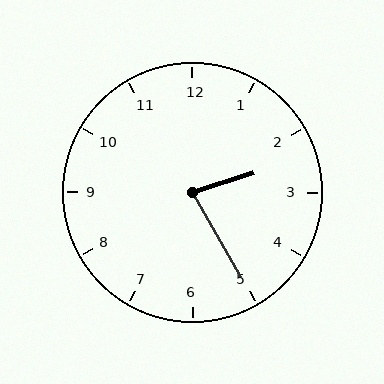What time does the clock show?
2:25.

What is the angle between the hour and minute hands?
Approximately 78 degrees.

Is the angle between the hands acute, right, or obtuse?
It is acute.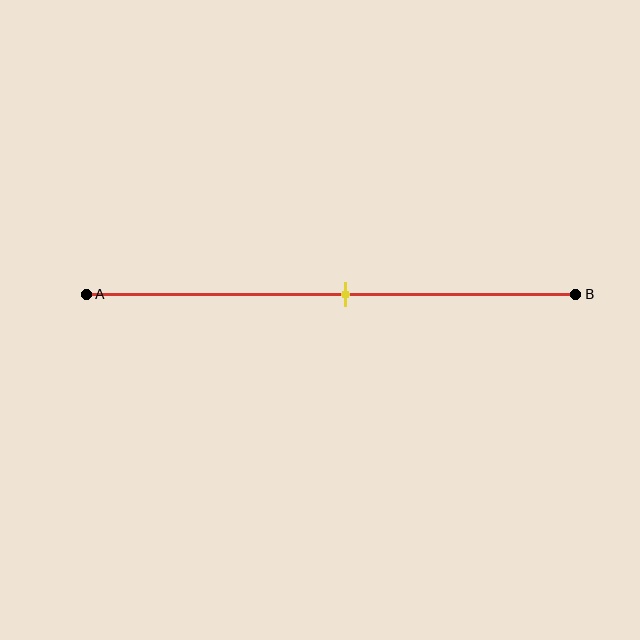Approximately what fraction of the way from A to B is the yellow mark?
The yellow mark is approximately 55% of the way from A to B.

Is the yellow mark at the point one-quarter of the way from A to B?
No, the mark is at about 55% from A, not at the 25% one-quarter point.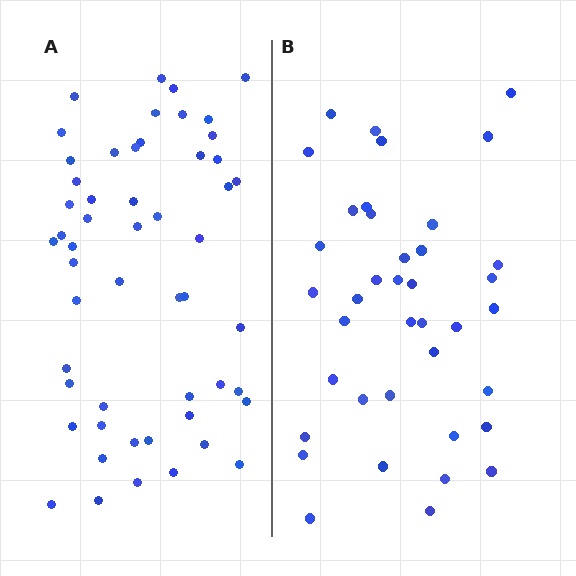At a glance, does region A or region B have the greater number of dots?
Region A (the left region) has more dots.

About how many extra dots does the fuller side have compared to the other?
Region A has approximately 15 more dots than region B.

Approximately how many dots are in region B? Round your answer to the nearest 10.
About 40 dots. (The exact count is 39, which rounds to 40.)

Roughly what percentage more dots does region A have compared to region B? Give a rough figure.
About 35% more.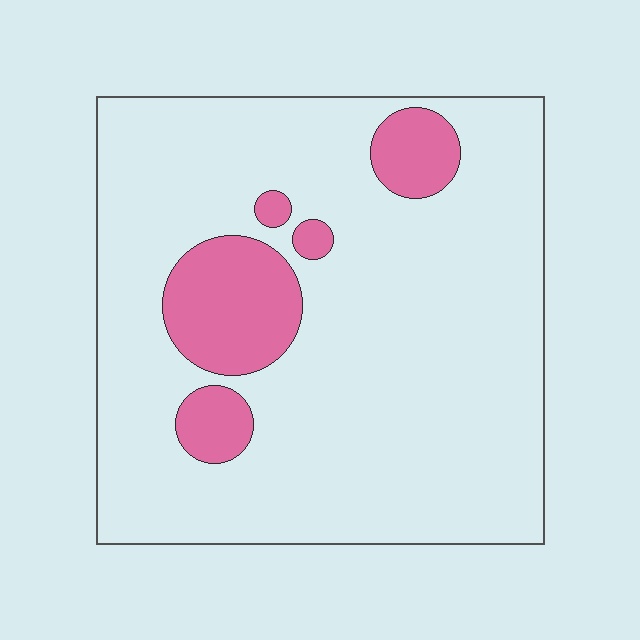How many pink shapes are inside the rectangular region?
5.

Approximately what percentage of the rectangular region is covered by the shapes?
Approximately 15%.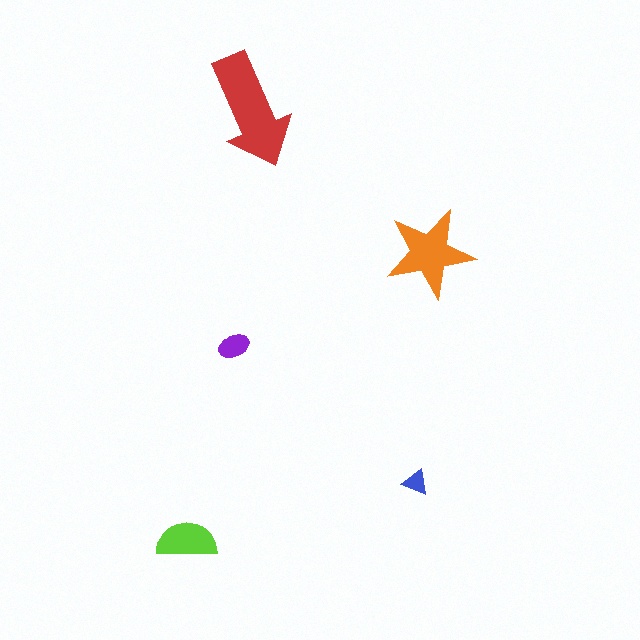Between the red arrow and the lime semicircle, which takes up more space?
The red arrow.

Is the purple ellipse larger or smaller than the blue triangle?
Larger.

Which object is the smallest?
The blue triangle.